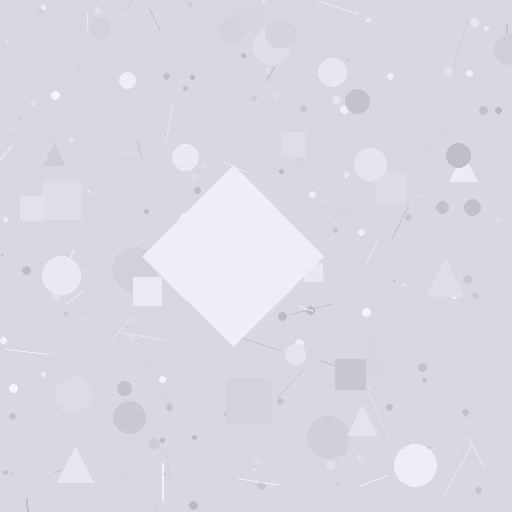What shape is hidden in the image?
A diamond is hidden in the image.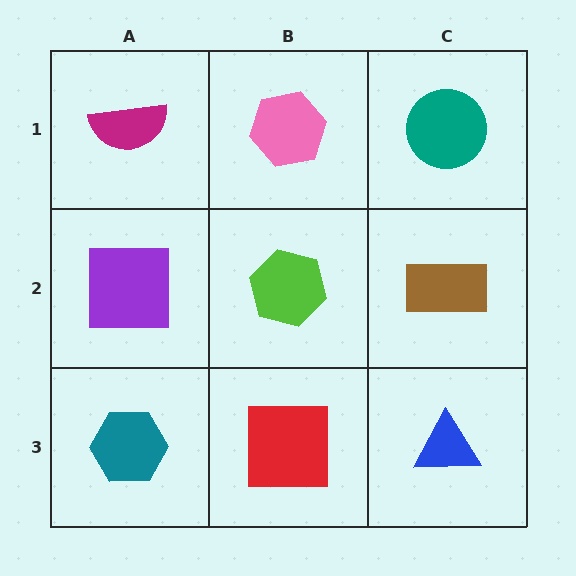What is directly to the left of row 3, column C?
A red square.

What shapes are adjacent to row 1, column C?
A brown rectangle (row 2, column C), a pink hexagon (row 1, column B).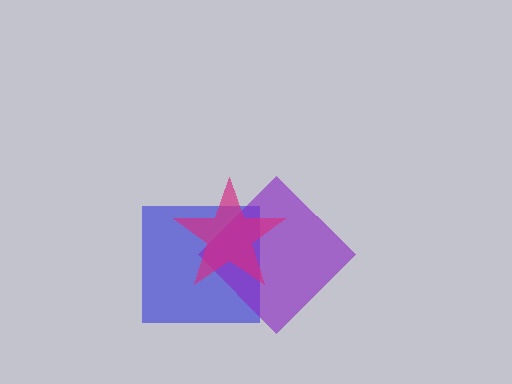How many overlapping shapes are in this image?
There are 3 overlapping shapes in the image.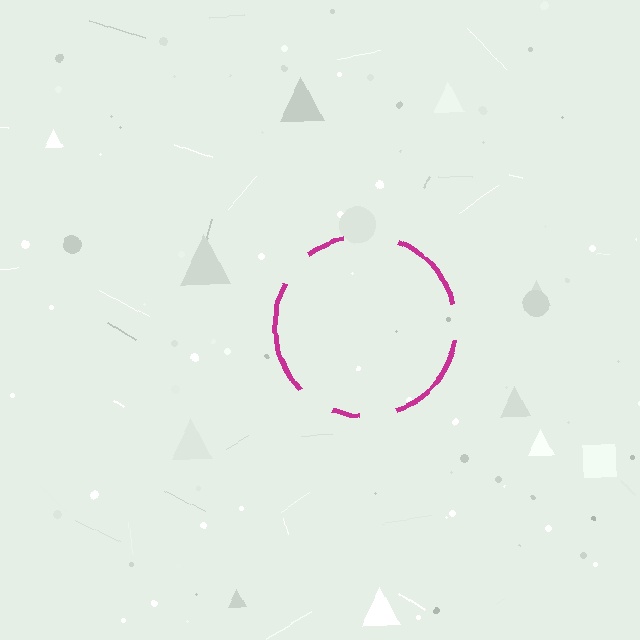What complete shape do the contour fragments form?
The contour fragments form a circle.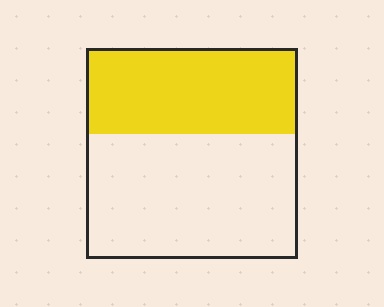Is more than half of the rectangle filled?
No.